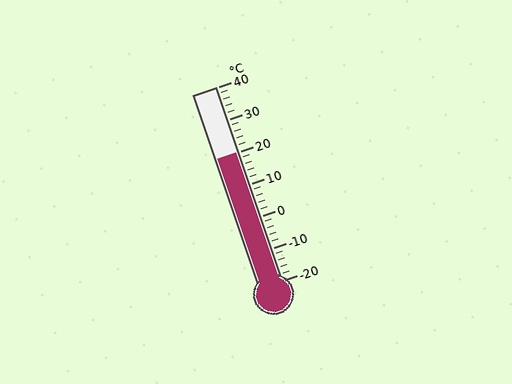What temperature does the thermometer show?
The thermometer shows approximately 20°C.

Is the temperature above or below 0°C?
The temperature is above 0°C.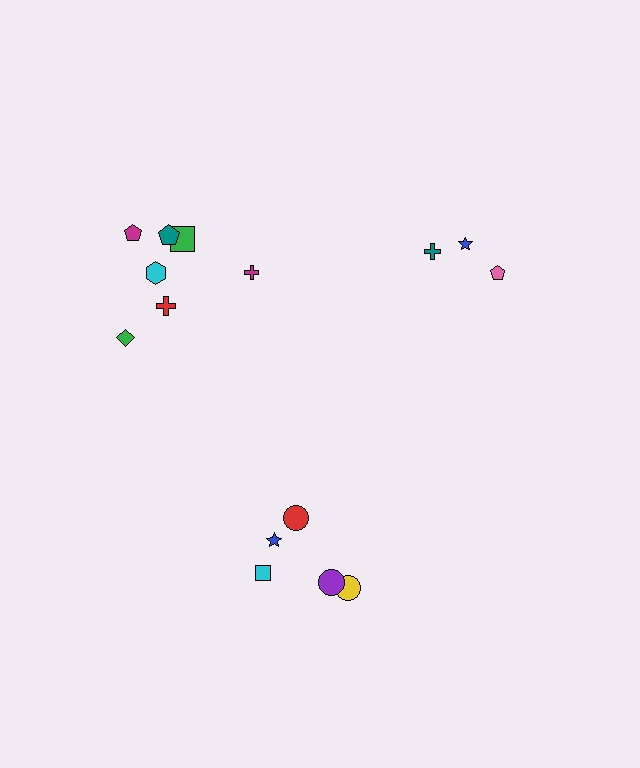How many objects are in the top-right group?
There are 3 objects.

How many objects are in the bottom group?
There are 5 objects.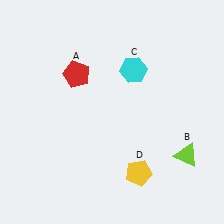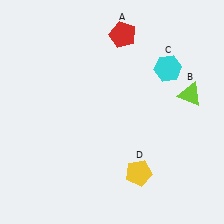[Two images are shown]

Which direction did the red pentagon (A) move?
The red pentagon (A) moved right.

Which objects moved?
The objects that moved are: the red pentagon (A), the lime triangle (B), the cyan hexagon (C).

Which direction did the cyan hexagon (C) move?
The cyan hexagon (C) moved right.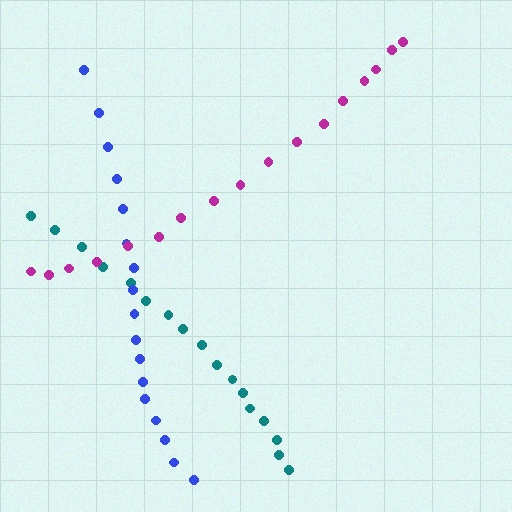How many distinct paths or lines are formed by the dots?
There are 3 distinct paths.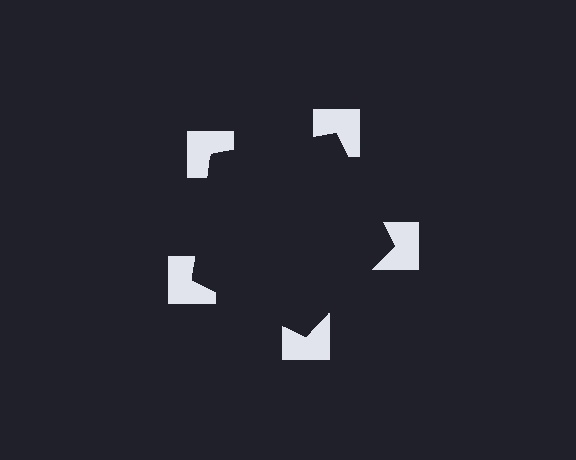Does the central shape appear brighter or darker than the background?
It typically appears slightly darker than the background, even though no actual brightness change is drawn.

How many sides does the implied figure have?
5 sides.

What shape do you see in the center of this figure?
An illusory pentagon — its edges are inferred from the aligned wedge cuts in the notched squares, not physically drawn.